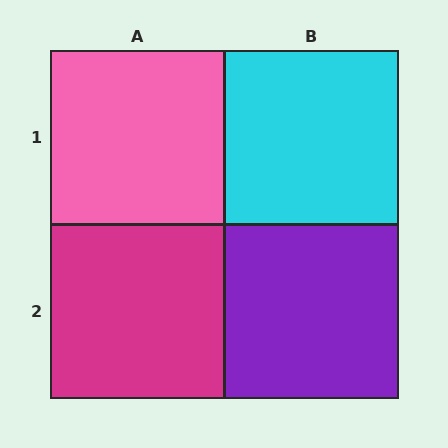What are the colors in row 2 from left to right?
Magenta, purple.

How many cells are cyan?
1 cell is cyan.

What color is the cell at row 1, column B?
Cyan.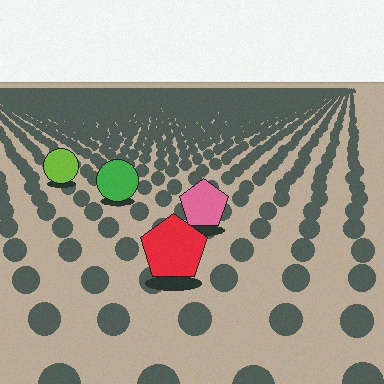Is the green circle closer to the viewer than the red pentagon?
No. The red pentagon is closer — you can tell from the texture gradient: the ground texture is coarser near it.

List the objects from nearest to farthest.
From nearest to farthest: the red pentagon, the pink pentagon, the green circle, the lime circle.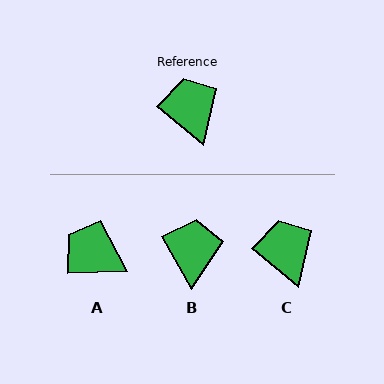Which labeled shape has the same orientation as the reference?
C.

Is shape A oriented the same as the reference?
No, it is off by about 41 degrees.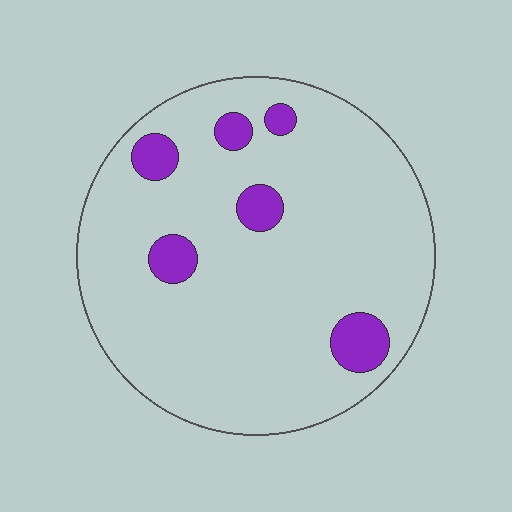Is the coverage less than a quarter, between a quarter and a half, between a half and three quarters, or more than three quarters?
Less than a quarter.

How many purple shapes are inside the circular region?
6.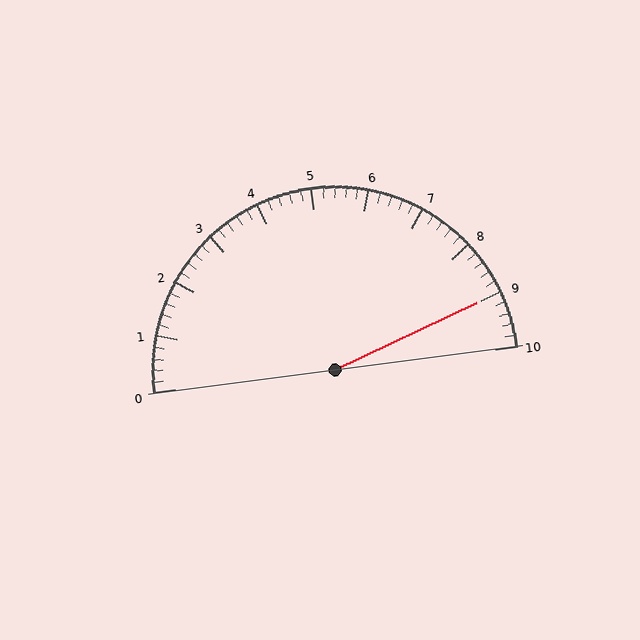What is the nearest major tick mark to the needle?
The nearest major tick mark is 9.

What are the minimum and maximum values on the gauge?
The gauge ranges from 0 to 10.